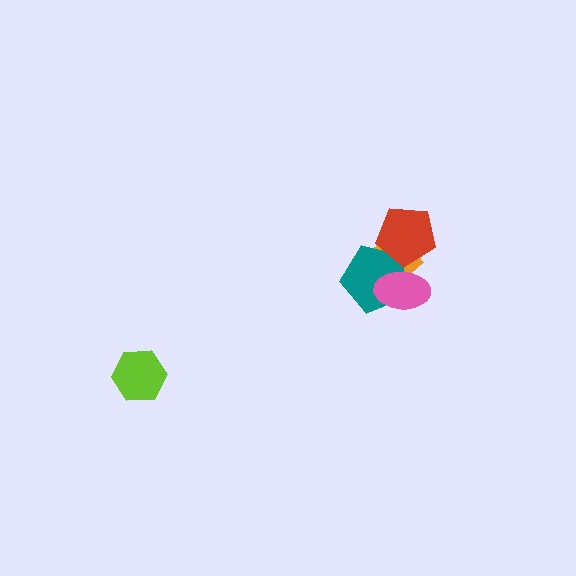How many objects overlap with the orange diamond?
3 objects overlap with the orange diamond.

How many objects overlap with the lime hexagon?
0 objects overlap with the lime hexagon.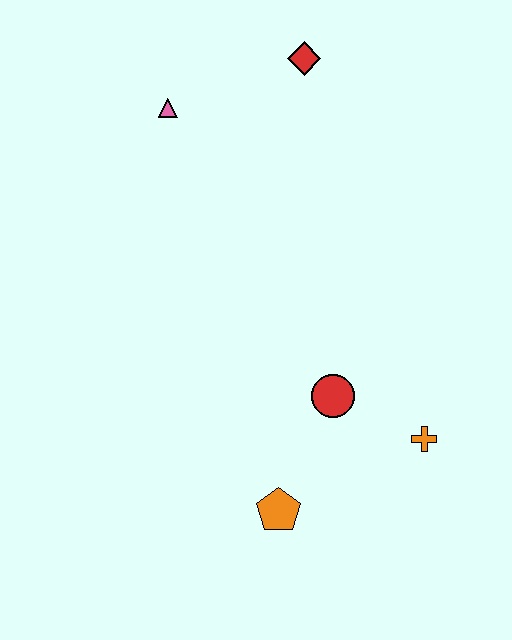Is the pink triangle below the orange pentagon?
No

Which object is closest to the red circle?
The orange cross is closest to the red circle.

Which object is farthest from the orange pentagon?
The red diamond is farthest from the orange pentagon.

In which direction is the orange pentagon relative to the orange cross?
The orange pentagon is to the left of the orange cross.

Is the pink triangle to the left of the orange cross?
Yes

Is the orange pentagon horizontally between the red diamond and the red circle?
No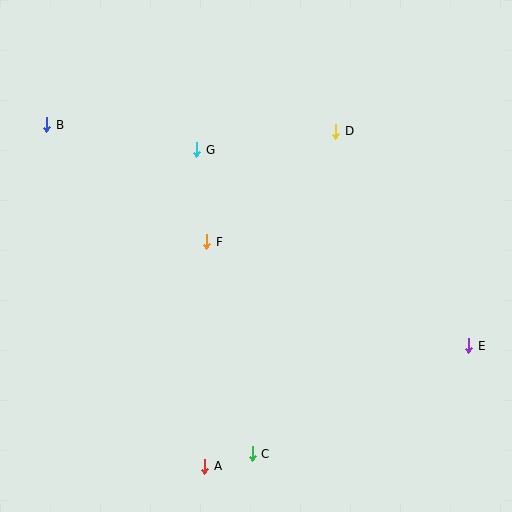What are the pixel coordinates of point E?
Point E is at (469, 346).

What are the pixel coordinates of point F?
Point F is at (207, 242).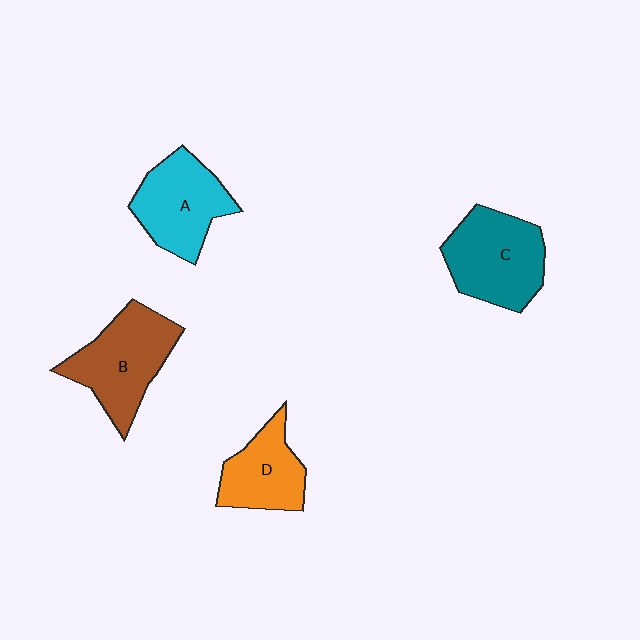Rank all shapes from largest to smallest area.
From largest to smallest: C (teal), B (brown), A (cyan), D (orange).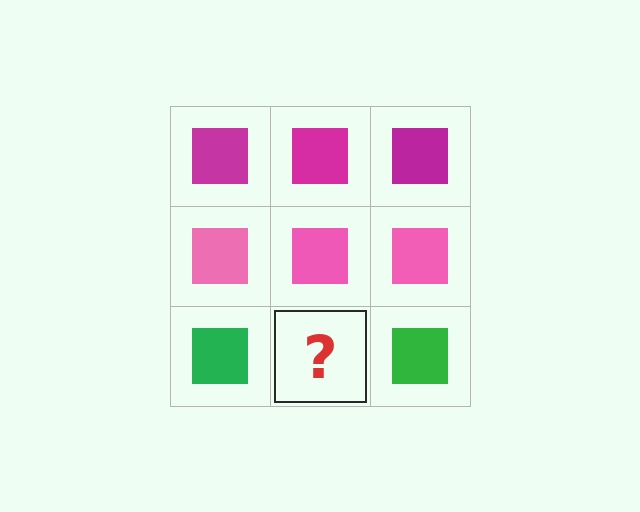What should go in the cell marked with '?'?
The missing cell should contain a green square.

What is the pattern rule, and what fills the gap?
The rule is that each row has a consistent color. The gap should be filled with a green square.